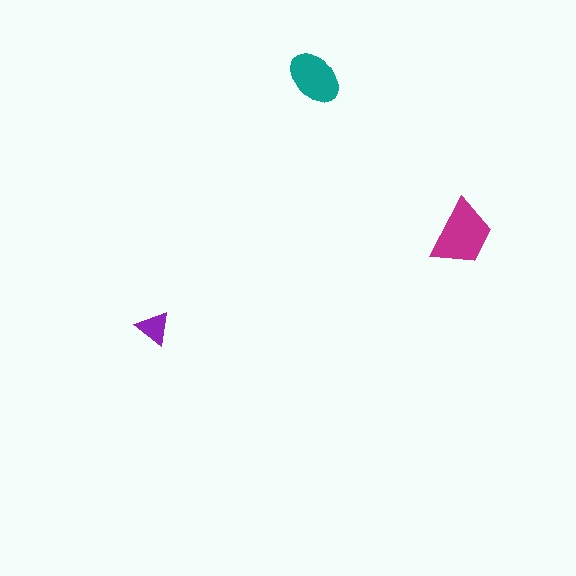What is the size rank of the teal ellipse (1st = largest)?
2nd.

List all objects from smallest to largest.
The purple triangle, the teal ellipse, the magenta trapezoid.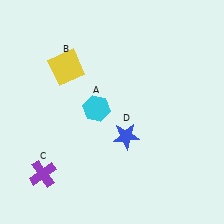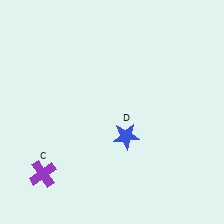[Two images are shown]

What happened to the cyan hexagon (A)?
The cyan hexagon (A) was removed in Image 2. It was in the top-left area of Image 1.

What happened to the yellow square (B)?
The yellow square (B) was removed in Image 2. It was in the top-left area of Image 1.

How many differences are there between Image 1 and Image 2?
There are 2 differences between the two images.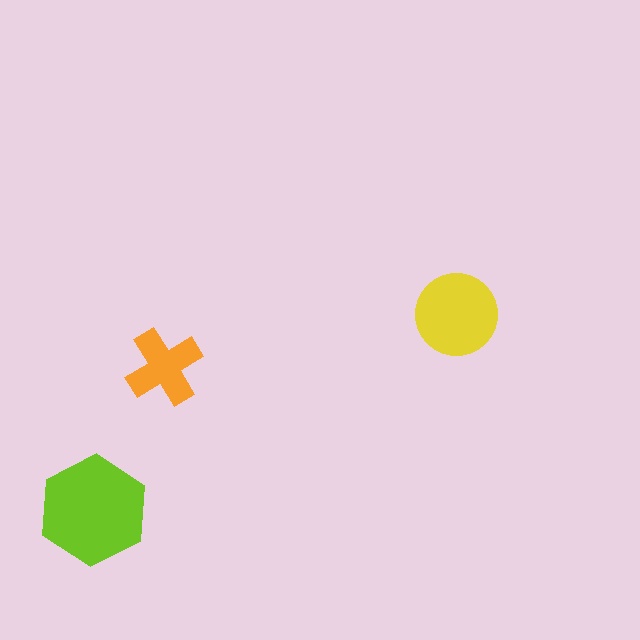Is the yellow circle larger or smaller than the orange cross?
Larger.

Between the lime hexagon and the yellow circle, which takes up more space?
The lime hexagon.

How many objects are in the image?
There are 3 objects in the image.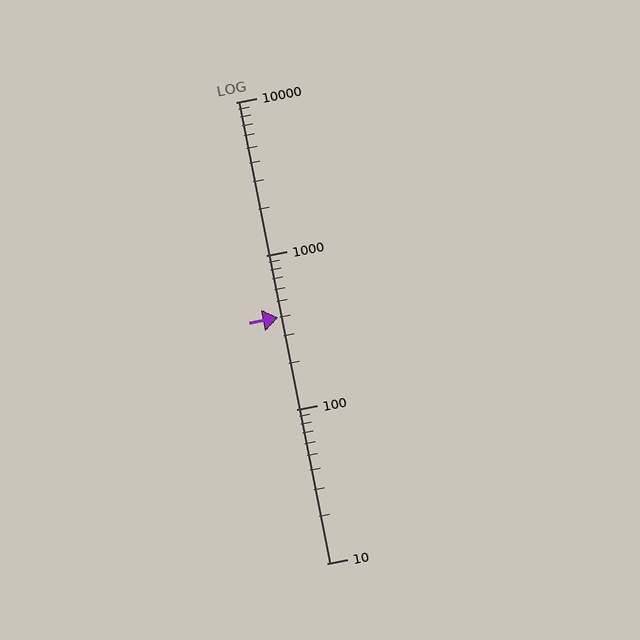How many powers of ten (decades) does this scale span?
The scale spans 3 decades, from 10 to 10000.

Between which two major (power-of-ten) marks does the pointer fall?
The pointer is between 100 and 1000.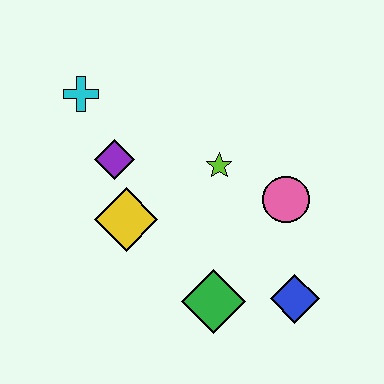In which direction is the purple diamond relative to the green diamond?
The purple diamond is above the green diamond.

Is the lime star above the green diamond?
Yes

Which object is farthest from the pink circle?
The cyan cross is farthest from the pink circle.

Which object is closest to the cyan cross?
The purple diamond is closest to the cyan cross.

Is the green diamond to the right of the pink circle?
No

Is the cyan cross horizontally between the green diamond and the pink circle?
No